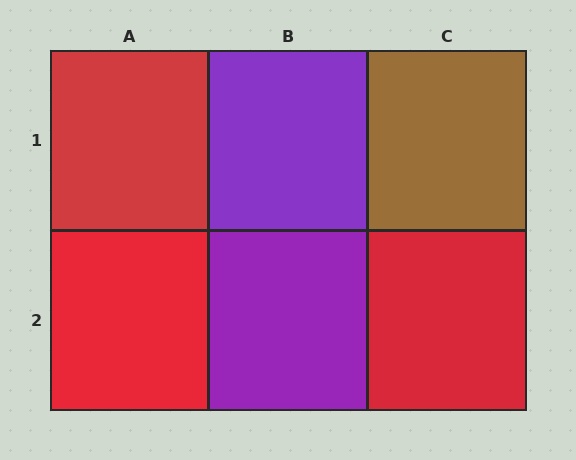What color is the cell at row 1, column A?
Red.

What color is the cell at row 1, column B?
Purple.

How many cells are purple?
2 cells are purple.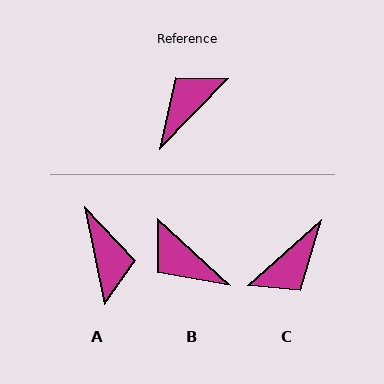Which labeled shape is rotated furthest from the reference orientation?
C, about 176 degrees away.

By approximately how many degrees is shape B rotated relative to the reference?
Approximately 92 degrees counter-clockwise.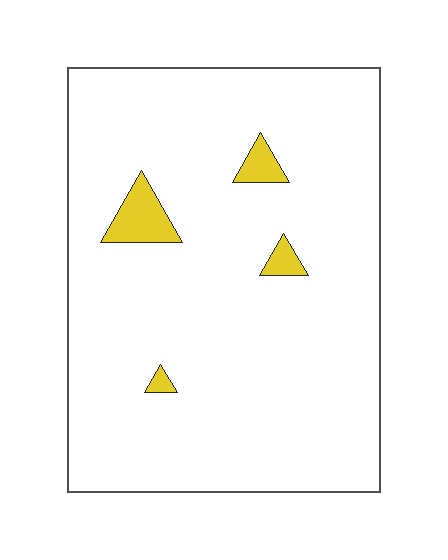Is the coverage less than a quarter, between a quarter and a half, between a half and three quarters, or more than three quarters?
Less than a quarter.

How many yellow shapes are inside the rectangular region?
4.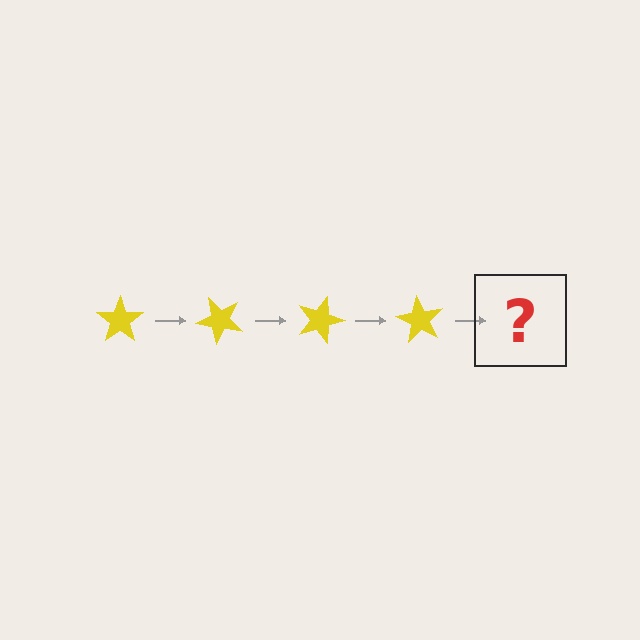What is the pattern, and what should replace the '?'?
The pattern is that the star rotates 45 degrees each step. The '?' should be a yellow star rotated 180 degrees.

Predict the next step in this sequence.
The next step is a yellow star rotated 180 degrees.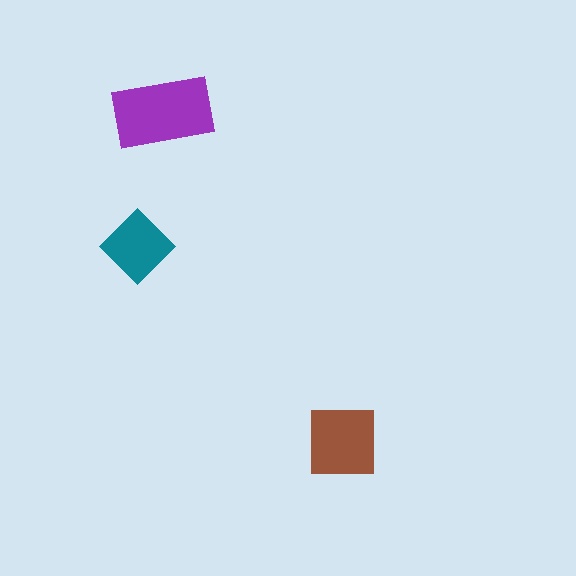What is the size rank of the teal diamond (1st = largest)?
3rd.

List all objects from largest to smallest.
The purple rectangle, the brown square, the teal diamond.